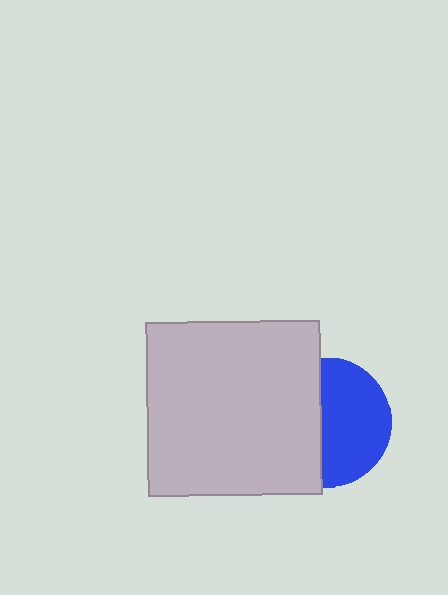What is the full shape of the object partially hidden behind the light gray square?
The partially hidden object is a blue circle.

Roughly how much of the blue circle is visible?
About half of it is visible (roughly 55%).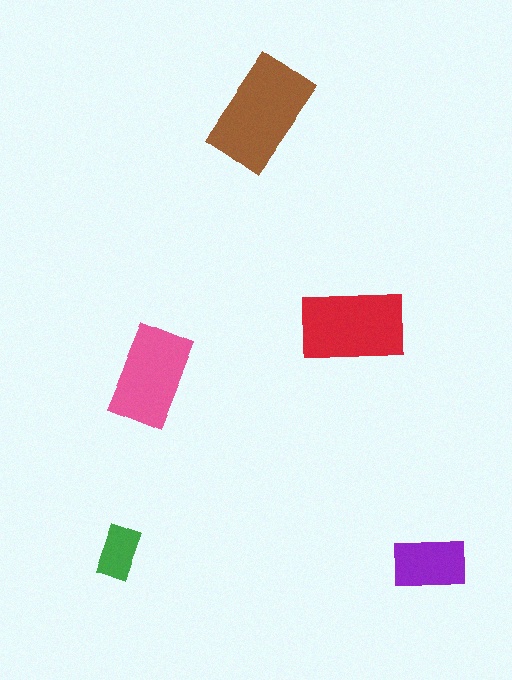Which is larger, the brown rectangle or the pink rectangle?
The brown one.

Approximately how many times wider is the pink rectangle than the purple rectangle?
About 1.5 times wider.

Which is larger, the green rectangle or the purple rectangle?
The purple one.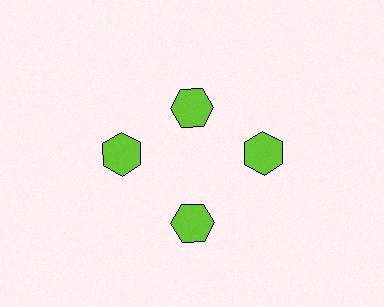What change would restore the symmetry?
The symmetry would be restored by moving it outward, back onto the ring so that all 4 hexagons sit at equal angles and equal distance from the center.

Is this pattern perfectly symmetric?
No. The 4 lime hexagons are arranged in a ring, but one element near the 12 o'clock position is pulled inward toward the center, breaking the 4-fold rotational symmetry.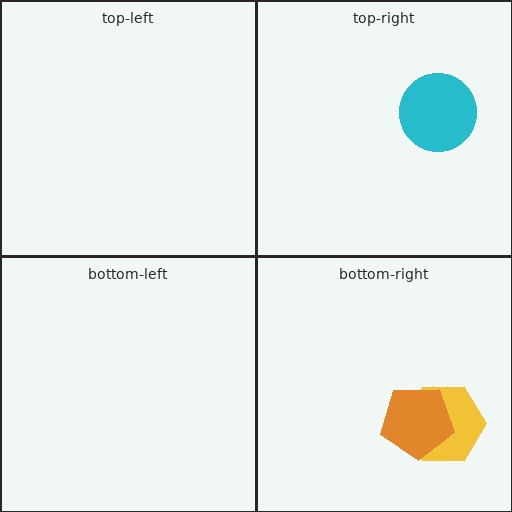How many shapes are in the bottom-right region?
2.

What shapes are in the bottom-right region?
The yellow hexagon, the orange pentagon.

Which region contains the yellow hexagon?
The bottom-right region.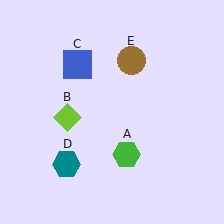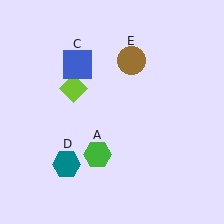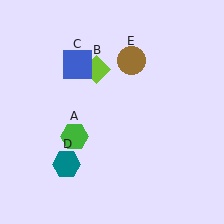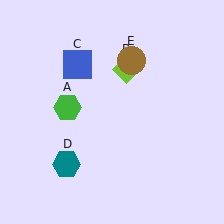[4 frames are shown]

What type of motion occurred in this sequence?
The green hexagon (object A), lime diamond (object B) rotated clockwise around the center of the scene.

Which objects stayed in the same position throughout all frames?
Blue square (object C) and teal hexagon (object D) and brown circle (object E) remained stationary.